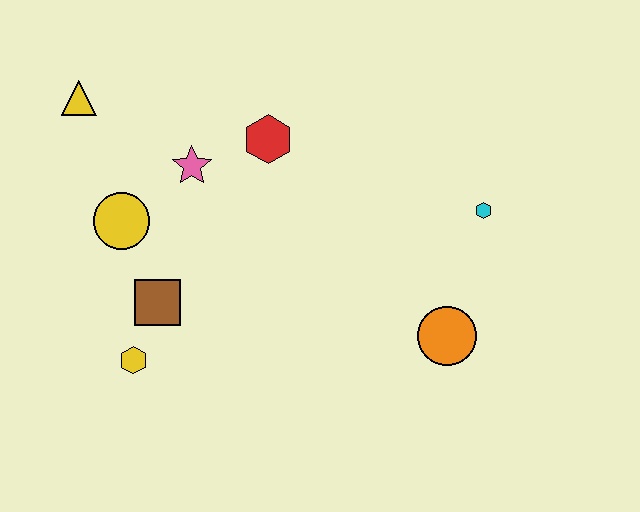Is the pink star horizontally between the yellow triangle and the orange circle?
Yes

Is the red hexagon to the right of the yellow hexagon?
Yes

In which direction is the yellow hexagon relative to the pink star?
The yellow hexagon is below the pink star.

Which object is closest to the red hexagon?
The pink star is closest to the red hexagon.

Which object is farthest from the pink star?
The orange circle is farthest from the pink star.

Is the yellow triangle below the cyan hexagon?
No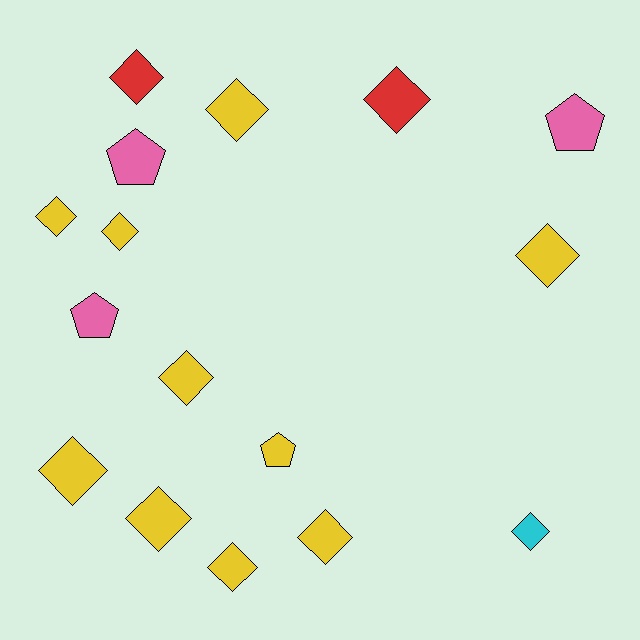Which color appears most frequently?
Yellow, with 10 objects.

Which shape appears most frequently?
Diamond, with 12 objects.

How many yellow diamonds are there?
There are 9 yellow diamonds.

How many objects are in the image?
There are 16 objects.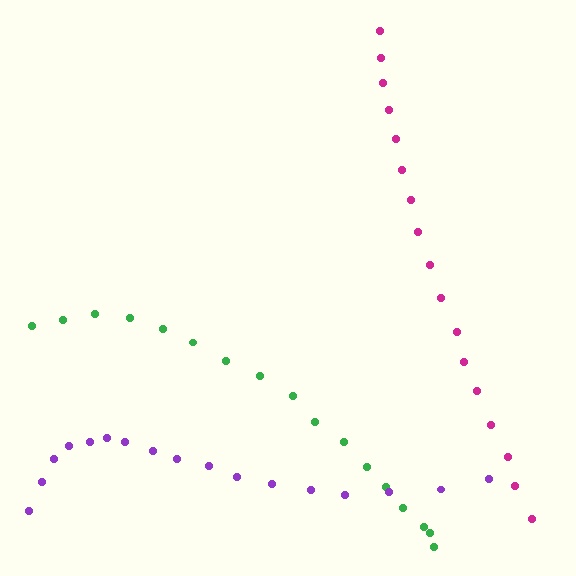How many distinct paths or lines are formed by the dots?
There are 3 distinct paths.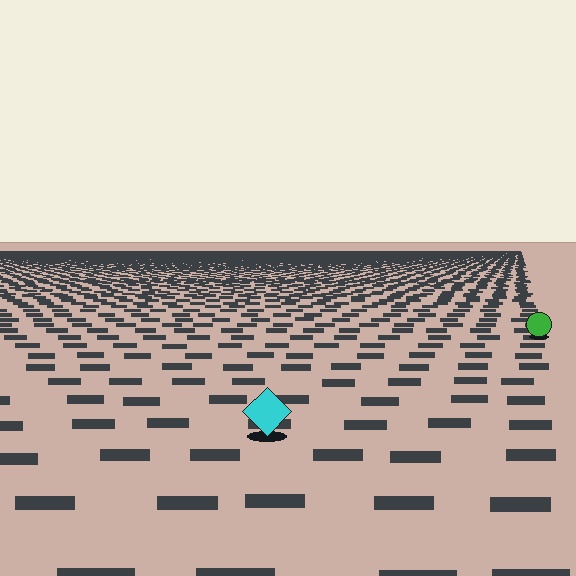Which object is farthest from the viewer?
The green circle is farthest from the viewer. It appears smaller and the ground texture around it is denser.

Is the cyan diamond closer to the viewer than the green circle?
Yes. The cyan diamond is closer — you can tell from the texture gradient: the ground texture is coarser near it.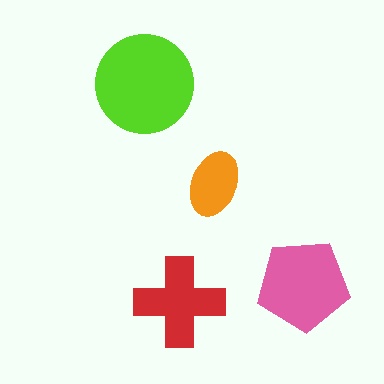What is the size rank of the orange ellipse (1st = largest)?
4th.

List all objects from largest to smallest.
The lime circle, the pink pentagon, the red cross, the orange ellipse.